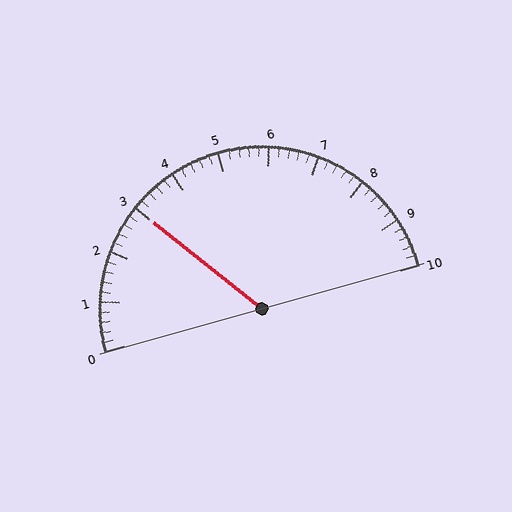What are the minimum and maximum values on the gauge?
The gauge ranges from 0 to 10.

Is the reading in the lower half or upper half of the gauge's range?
The reading is in the lower half of the range (0 to 10).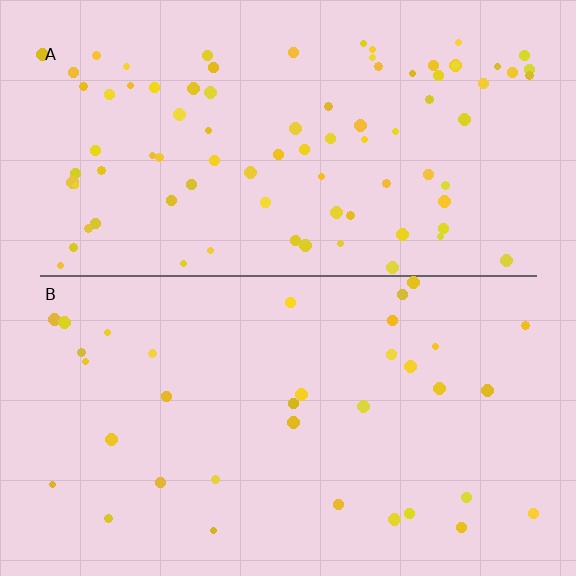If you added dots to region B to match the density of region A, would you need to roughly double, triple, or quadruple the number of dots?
Approximately double.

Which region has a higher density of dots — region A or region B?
A (the top).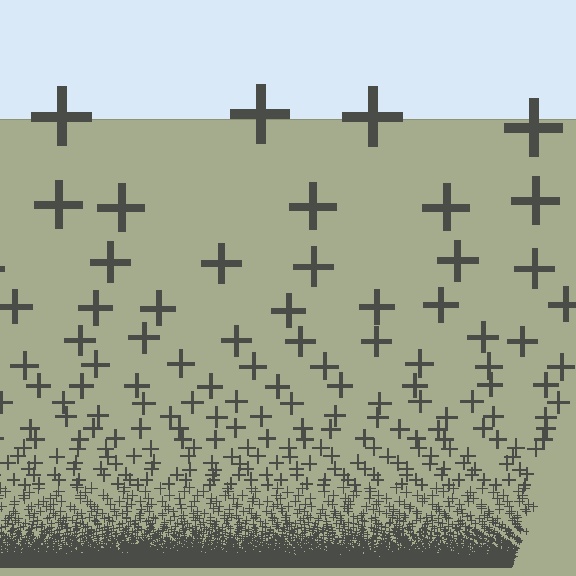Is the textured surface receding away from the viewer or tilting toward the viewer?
The surface appears to tilt toward the viewer. Texture elements get larger and sparser toward the top.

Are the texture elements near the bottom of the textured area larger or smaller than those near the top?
Smaller. The gradient is inverted — elements near the bottom are smaller and denser.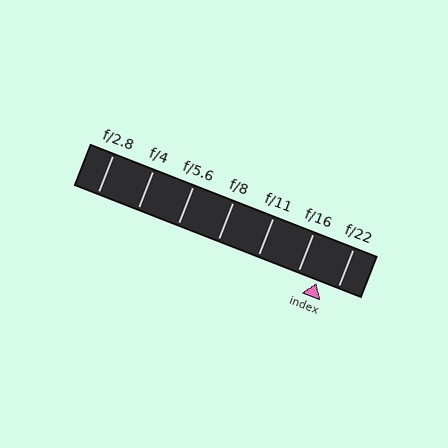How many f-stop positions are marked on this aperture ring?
There are 7 f-stop positions marked.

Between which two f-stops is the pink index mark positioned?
The index mark is between f/16 and f/22.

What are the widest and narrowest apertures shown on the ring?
The widest aperture shown is f/2.8 and the narrowest is f/22.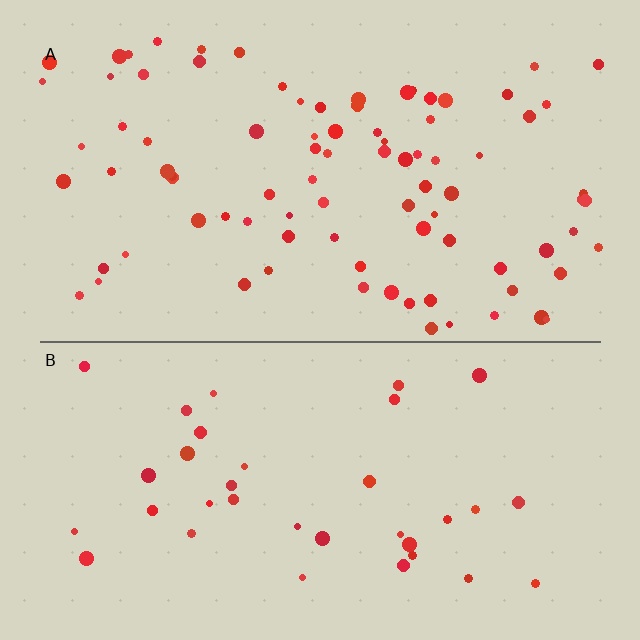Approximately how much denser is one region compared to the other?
Approximately 2.5× — region A over region B.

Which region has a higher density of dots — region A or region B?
A (the top).